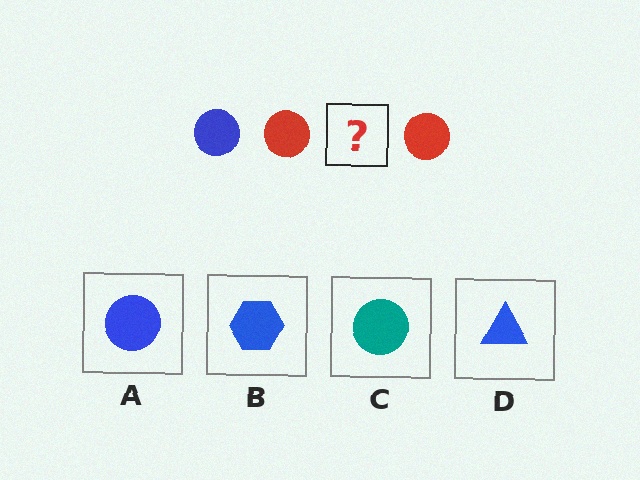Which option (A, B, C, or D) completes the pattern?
A.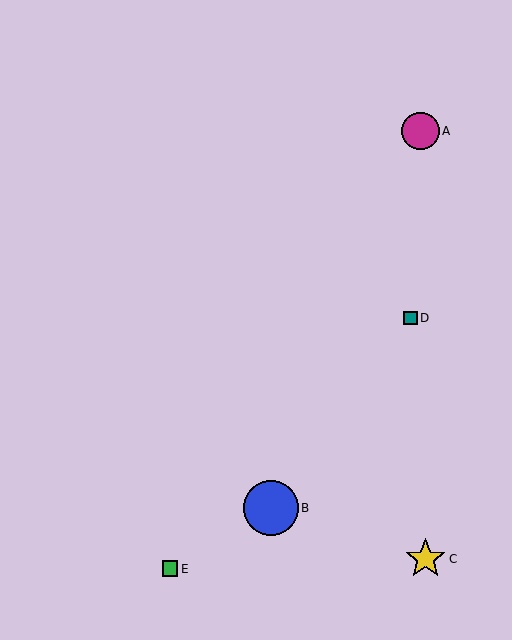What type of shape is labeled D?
Shape D is a teal square.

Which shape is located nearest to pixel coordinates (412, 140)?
The magenta circle (labeled A) at (420, 131) is nearest to that location.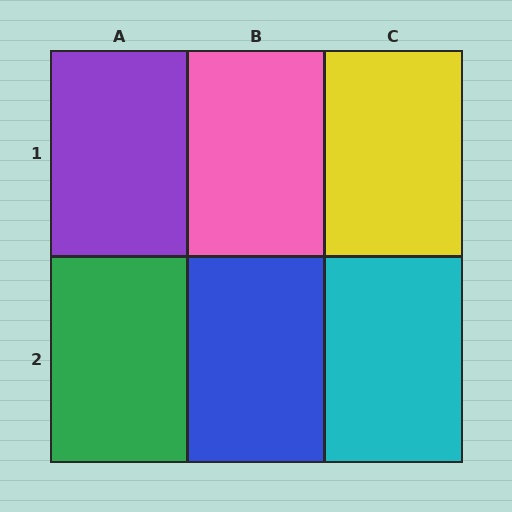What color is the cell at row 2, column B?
Blue.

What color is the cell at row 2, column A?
Green.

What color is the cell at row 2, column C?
Cyan.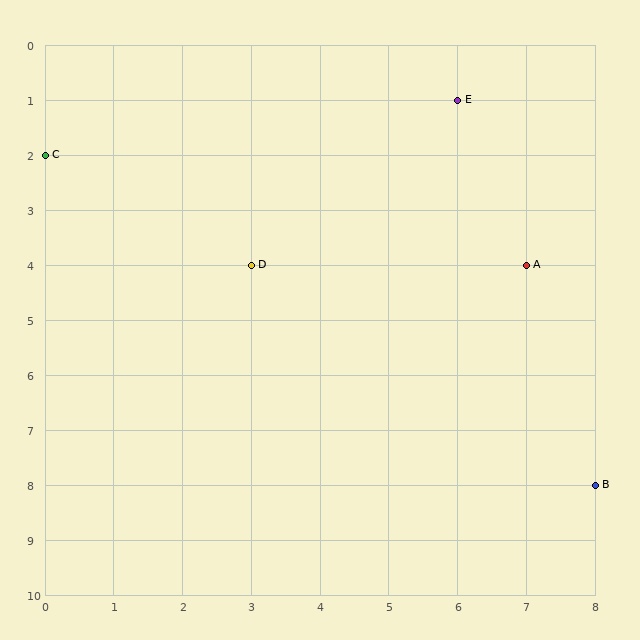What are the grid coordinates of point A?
Point A is at grid coordinates (7, 4).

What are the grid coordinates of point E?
Point E is at grid coordinates (6, 1).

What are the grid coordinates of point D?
Point D is at grid coordinates (3, 4).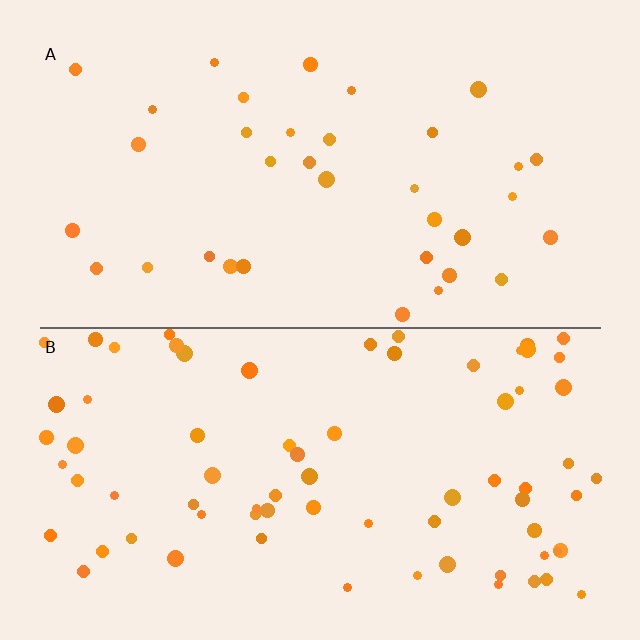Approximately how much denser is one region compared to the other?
Approximately 2.1× — region B over region A.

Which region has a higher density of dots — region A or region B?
B (the bottom).